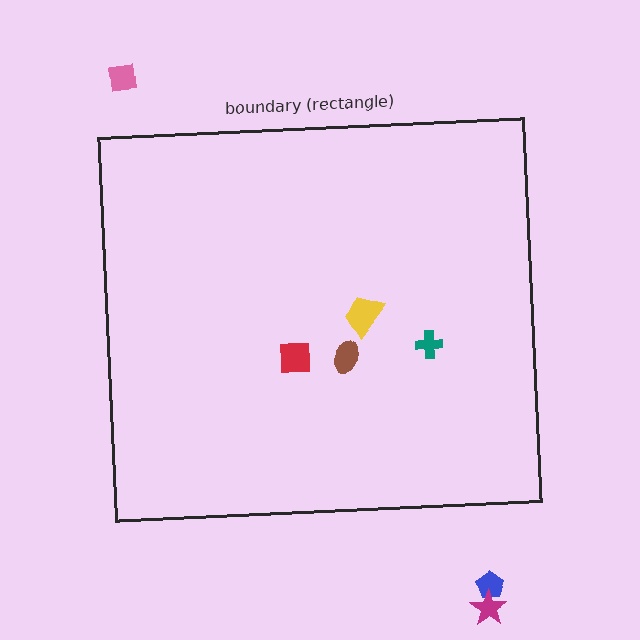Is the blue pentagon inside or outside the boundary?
Outside.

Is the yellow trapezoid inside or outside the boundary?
Inside.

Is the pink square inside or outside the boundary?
Outside.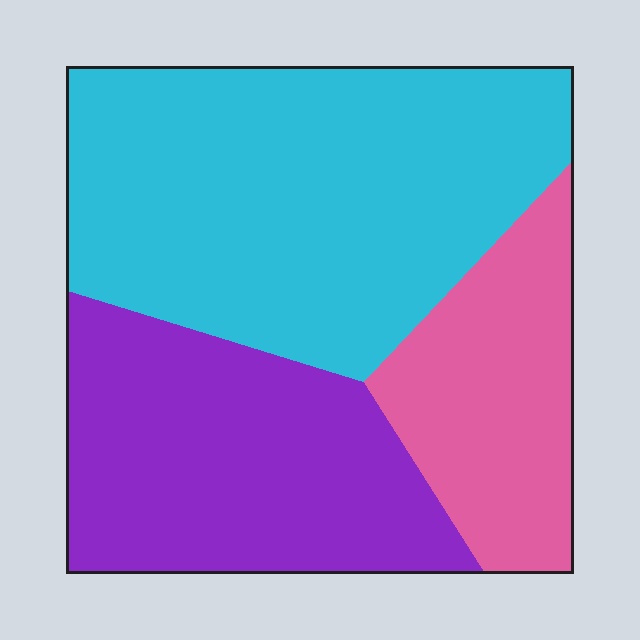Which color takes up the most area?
Cyan, at roughly 50%.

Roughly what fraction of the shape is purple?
Purple takes up between a sixth and a third of the shape.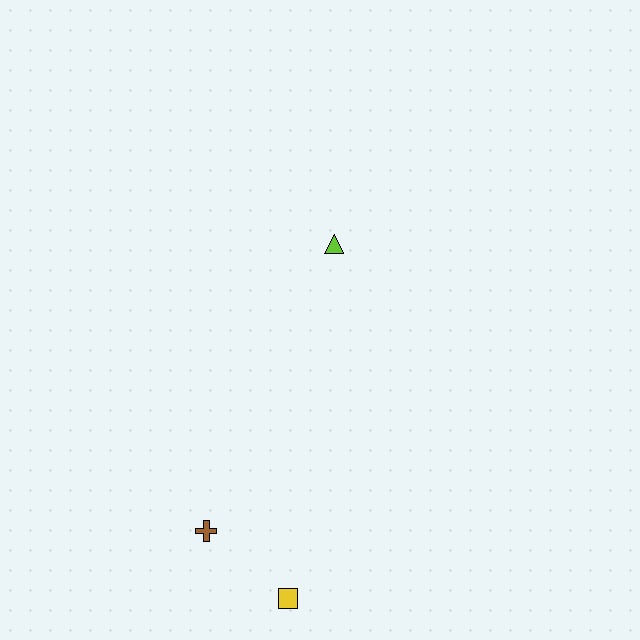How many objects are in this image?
There are 3 objects.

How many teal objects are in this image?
There are no teal objects.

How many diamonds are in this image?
There are no diamonds.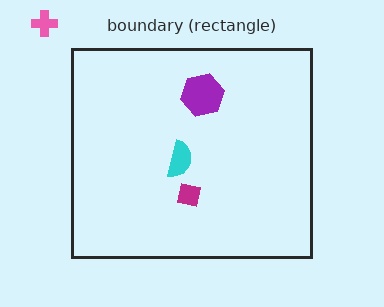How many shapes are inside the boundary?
3 inside, 1 outside.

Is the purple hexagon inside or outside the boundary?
Inside.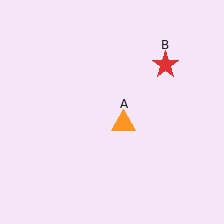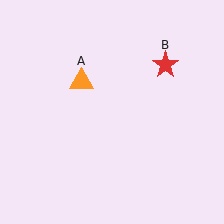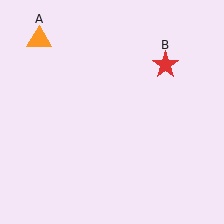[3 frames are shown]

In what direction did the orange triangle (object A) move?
The orange triangle (object A) moved up and to the left.